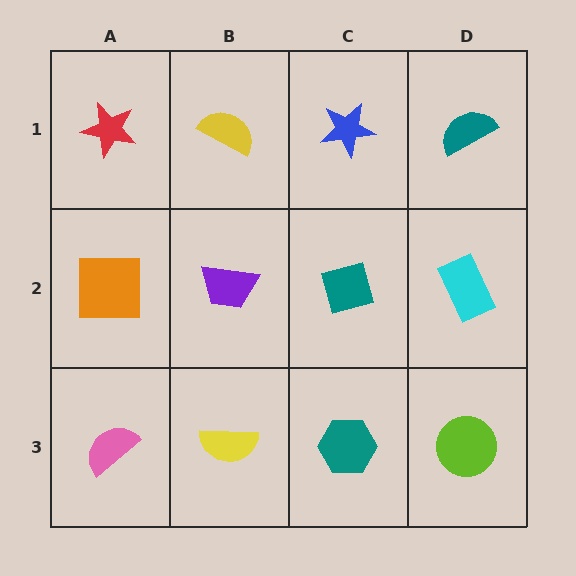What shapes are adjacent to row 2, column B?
A yellow semicircle (row 1, column B), a yellow semicircle (row 3, column B), an orange square (row 2, column A), a teal square (row 2, column C).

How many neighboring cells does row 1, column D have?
2.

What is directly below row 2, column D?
A lime circle.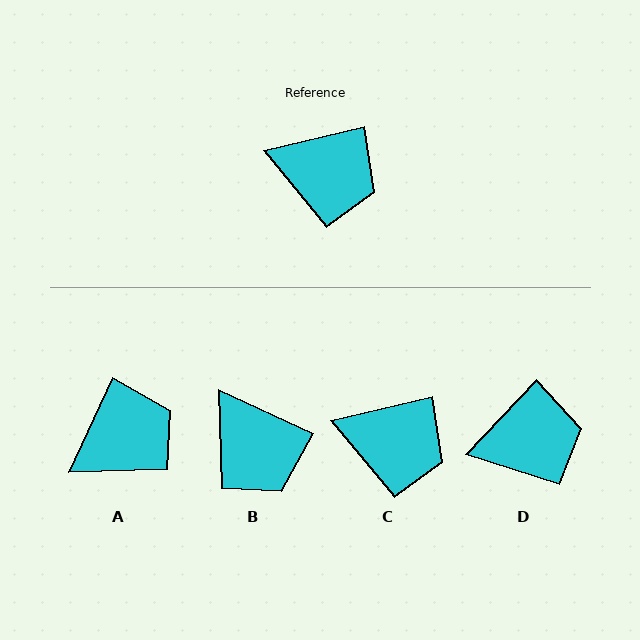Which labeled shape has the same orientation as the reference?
C.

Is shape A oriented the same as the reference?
No, it is off by about 51 degrees.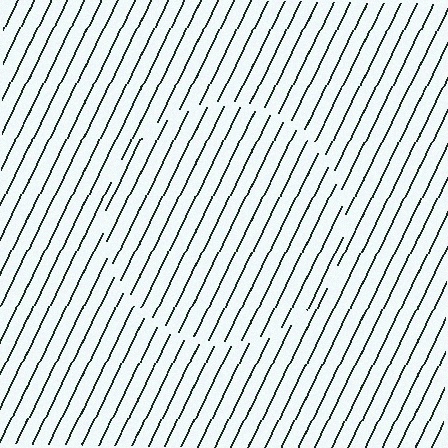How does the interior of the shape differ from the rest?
The interior of the shape contains the same grating, shifted by half a period — the contour is defined by the phase discontinuity where line-ends from the inner and outer gratings abut.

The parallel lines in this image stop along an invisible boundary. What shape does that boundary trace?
An illusory circle. The interior of the shape contains the same grating, shifted by half a period — the contour is defined by the phase discontinuity where line-ends from the inner and outer gratings abut.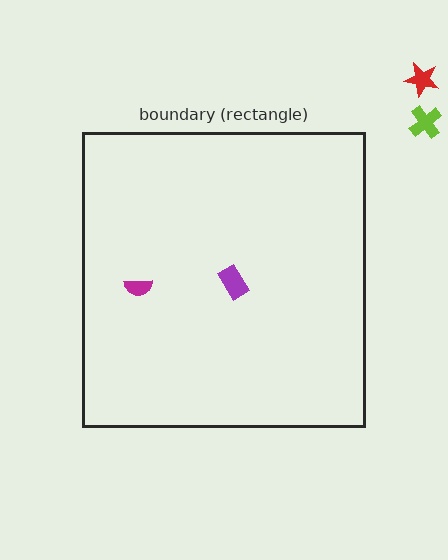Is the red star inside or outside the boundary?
Outside.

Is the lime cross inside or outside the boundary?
Outside.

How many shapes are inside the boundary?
2 inside, 2 outside.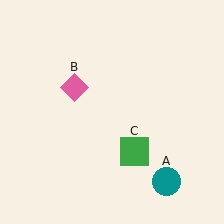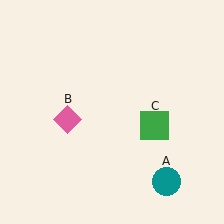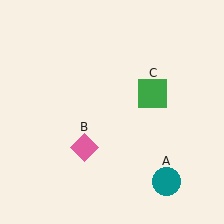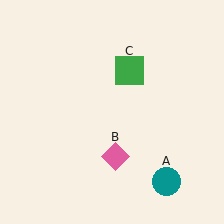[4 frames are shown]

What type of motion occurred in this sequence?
The pink diamond (object B), green square (object C) rotated counterclockwise around the center of the scene.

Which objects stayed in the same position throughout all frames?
Teal circle (object A) remained stationary.